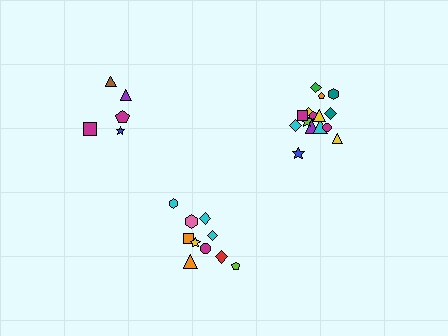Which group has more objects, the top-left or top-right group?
The top-right group.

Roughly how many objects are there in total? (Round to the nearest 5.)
Roughly 30 objects in total.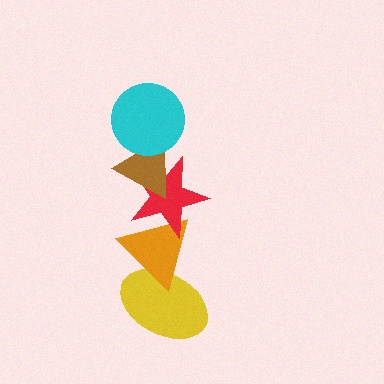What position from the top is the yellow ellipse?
The yellow ellipse is 5th from the top.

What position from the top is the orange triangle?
The orange triangle is 4th from the top.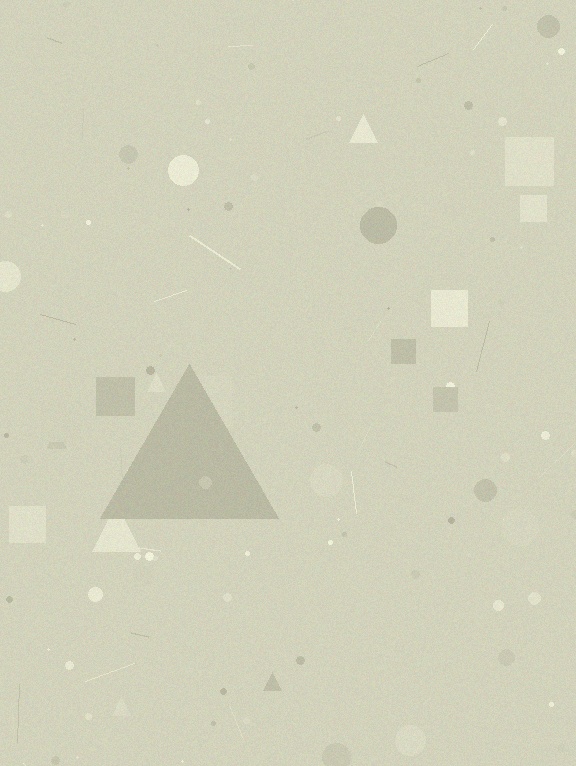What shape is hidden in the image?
A triangle is hidden in the image.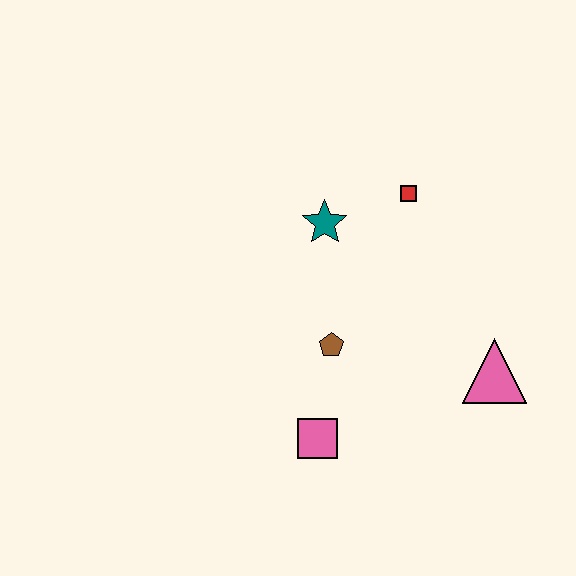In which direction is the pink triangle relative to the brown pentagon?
The pink triangle is to the right of the brown pentagon.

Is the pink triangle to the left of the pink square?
No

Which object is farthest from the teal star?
The pink triangle is farthest from the teal star.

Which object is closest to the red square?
The teal star is closest to the red square.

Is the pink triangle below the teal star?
Yes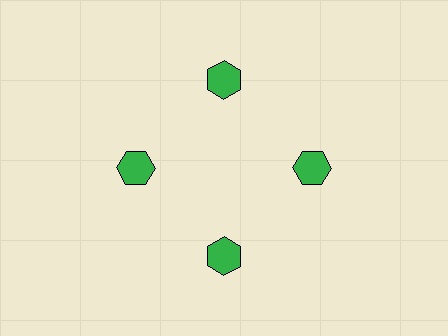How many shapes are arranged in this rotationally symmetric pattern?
There are 4 shapes, arranged in 4 groups of 1.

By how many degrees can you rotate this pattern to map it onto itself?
The pattern maps onto itself every 90 degrees of rotation.